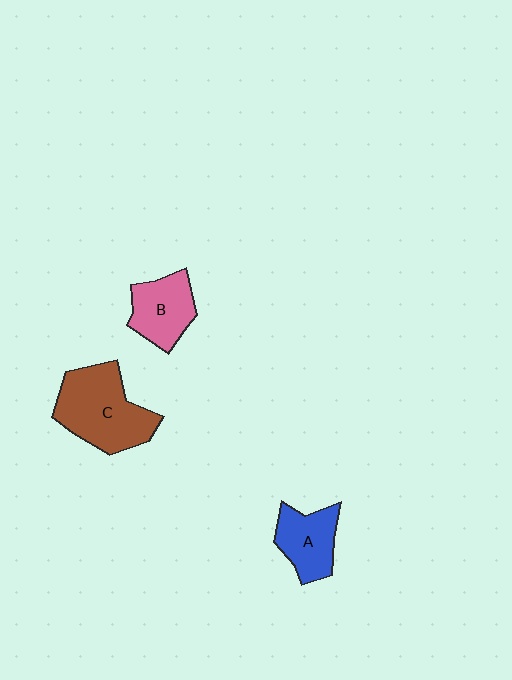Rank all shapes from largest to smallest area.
From largest to smallest: C (brown), B (pink), A (blue).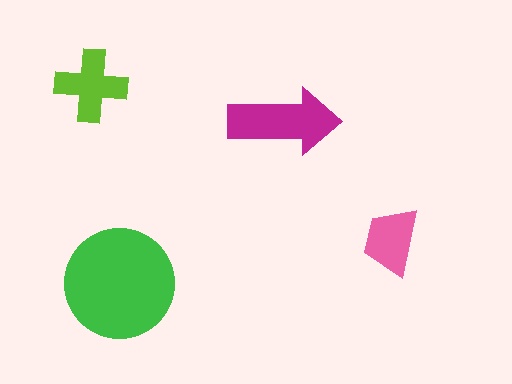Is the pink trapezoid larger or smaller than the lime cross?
Smaller.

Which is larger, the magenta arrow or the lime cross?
The magenta arrow.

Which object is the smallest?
The pink trapezoid.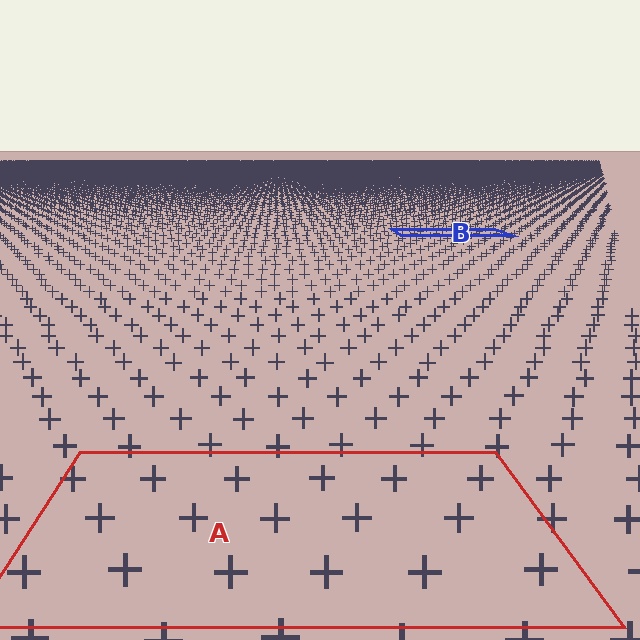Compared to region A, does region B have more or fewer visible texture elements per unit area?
Region B has more texture elements per unit area — they are packed more densely because it is farther away.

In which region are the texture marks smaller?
The texture marks are smaller in region B, because it is farther away.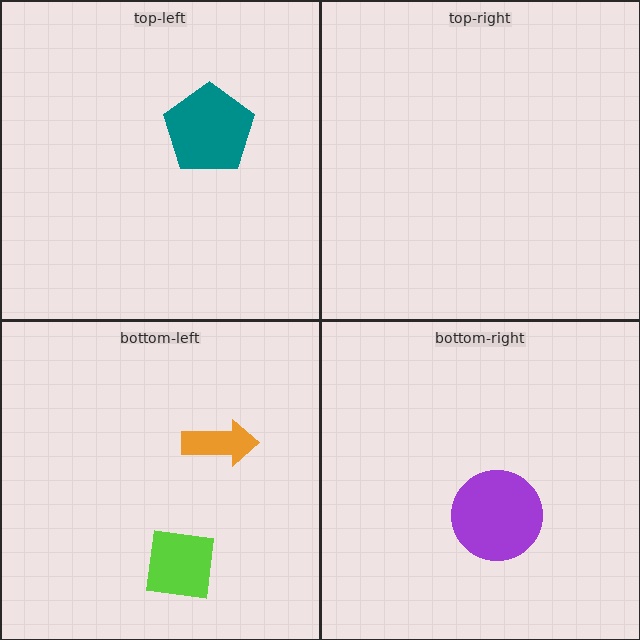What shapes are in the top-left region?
The teal pentagon.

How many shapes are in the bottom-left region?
2.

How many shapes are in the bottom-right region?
1.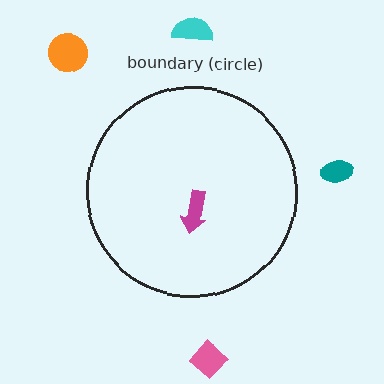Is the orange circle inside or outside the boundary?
Outside.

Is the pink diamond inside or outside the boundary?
Outside.